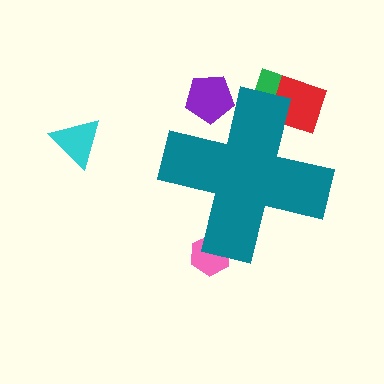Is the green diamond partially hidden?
Yes, the green diamond is partially hidden behind the teal cross.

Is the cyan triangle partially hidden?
No, the cyan triangle is fully visible.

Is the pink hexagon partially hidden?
Yes, the pink hexagon is partially hidden behind the teal cross.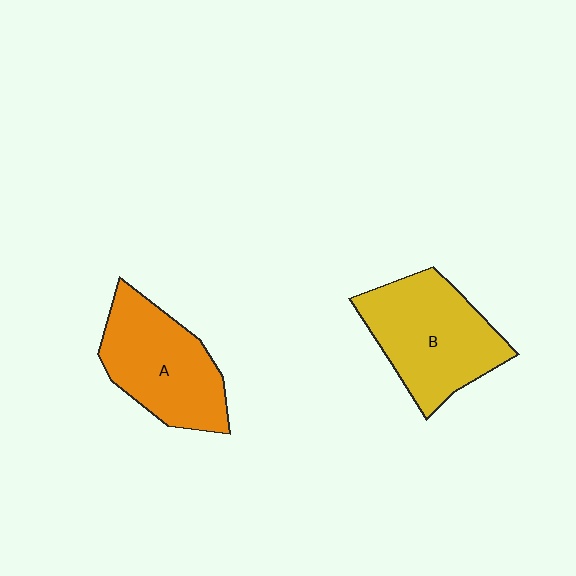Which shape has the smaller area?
Shape A (orange).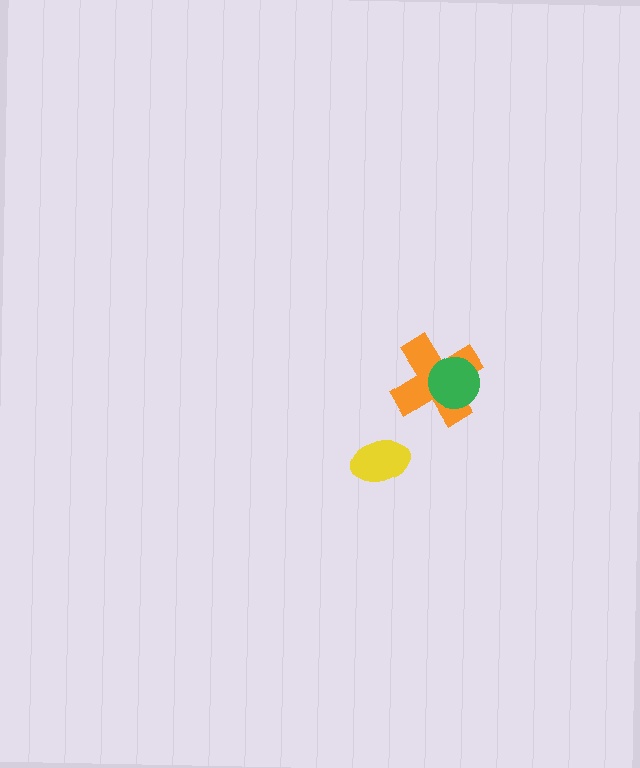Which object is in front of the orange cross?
The green circle is in front of the orange cross.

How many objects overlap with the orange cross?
1 object overlaps with the orange cross.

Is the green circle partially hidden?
No, no other shape covers it.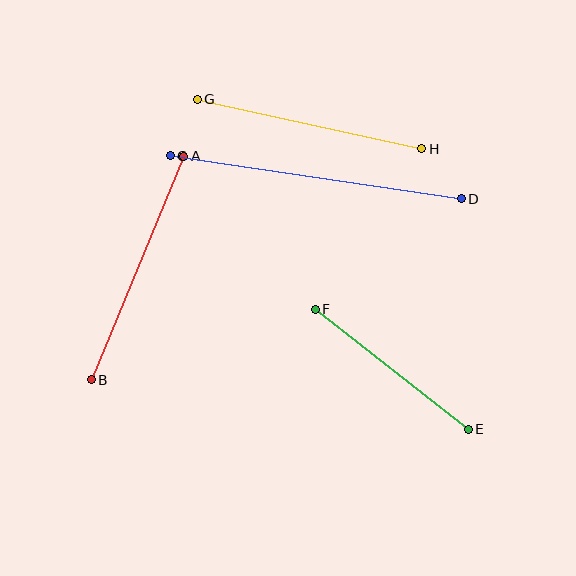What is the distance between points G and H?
The distance is approximately 230 pixels.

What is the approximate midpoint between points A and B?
The midpoint is at approximately (138, 268) pixels.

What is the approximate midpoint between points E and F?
The midpoint is at approximately (392, 369) pixels.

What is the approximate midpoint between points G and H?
The midpoint is at approximately (309, 124) pixels.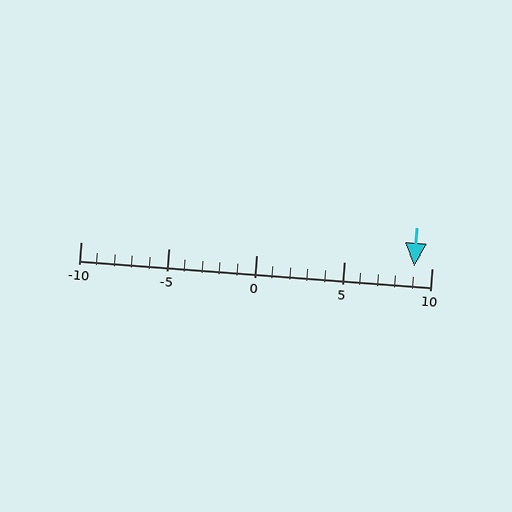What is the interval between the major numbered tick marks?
The major tick marks are spaced 5 units apart.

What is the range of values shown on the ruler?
The ruler shows values from -10 to 10.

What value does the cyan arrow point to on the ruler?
The cyan arrow points to approximately 9.